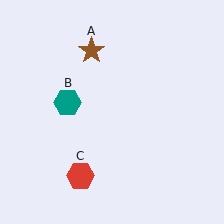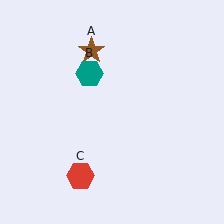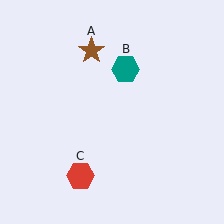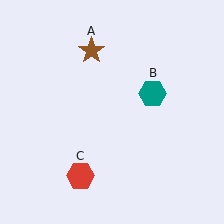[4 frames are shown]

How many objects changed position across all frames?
1 object changed position: teal hexagon (object B).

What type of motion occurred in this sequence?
The teal hexagon (object B) rotated clockwise around the center of the scene.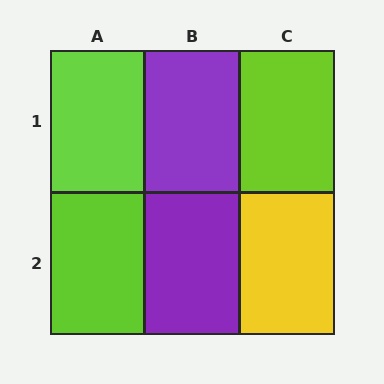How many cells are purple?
2 cells are purple.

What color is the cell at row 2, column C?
Yellow.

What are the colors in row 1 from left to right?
Lime, purple, lime.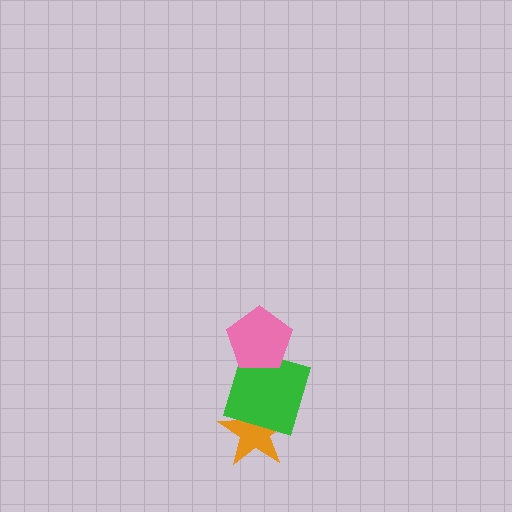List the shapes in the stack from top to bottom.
From top to bottom: the pink pentagon, the green square, the orange star.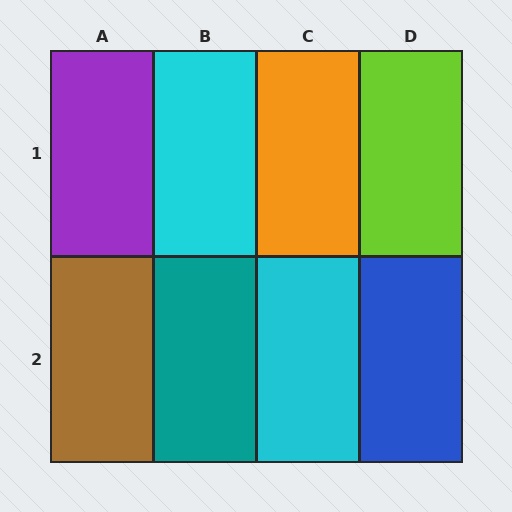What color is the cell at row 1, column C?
Orange.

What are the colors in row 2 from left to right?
Brown, teal, cyan, blue.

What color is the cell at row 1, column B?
Cyan.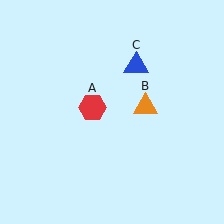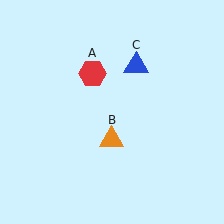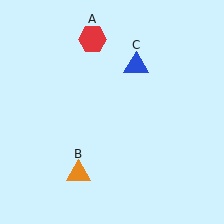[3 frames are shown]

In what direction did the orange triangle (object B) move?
The orange triangle (object B) moved down and to the left.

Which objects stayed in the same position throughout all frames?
Blue triangle (object C) remained stationary.